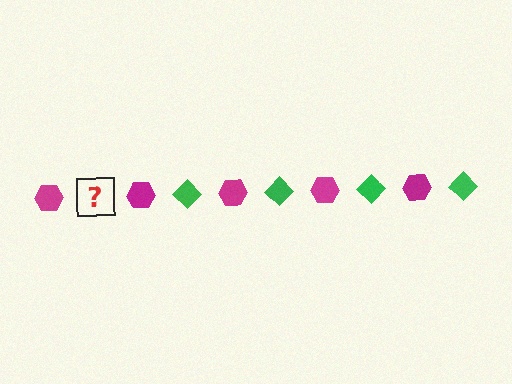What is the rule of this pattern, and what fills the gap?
The rule is that the pattern alternates between magenta hexagon and green diamond. The gap should be filled with a green diamond.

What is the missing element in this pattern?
The missing element is a green diamond.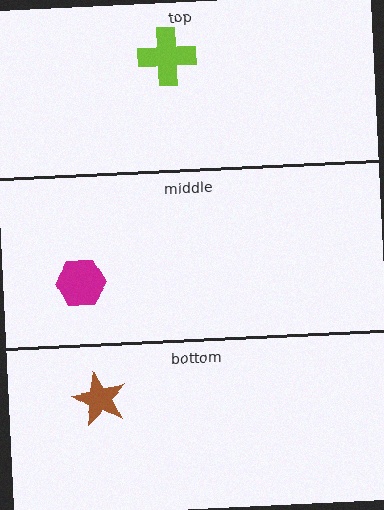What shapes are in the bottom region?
The brown star.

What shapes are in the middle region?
The magenta hexagon.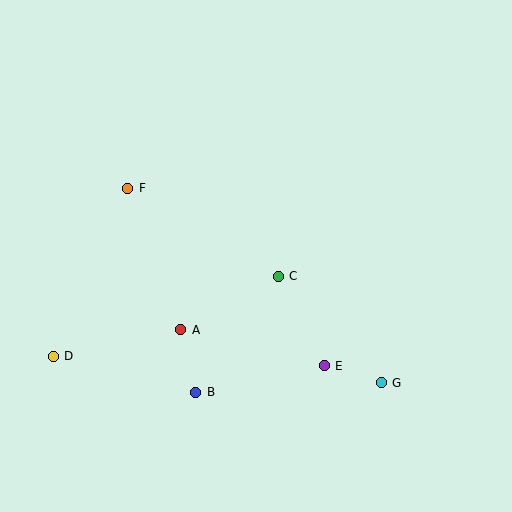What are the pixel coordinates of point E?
Point E is at (324, 366).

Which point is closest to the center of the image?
Point C at (278, 276) is closest to the center.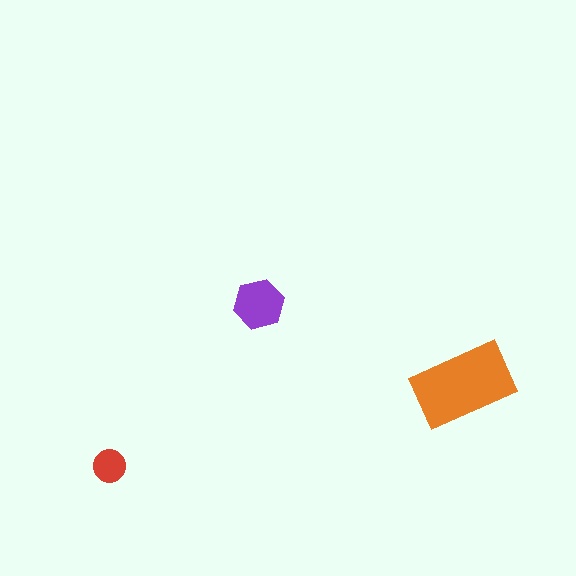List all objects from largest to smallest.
The orange rectangle, the purple hexagon, the red circle.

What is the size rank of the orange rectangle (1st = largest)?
1st.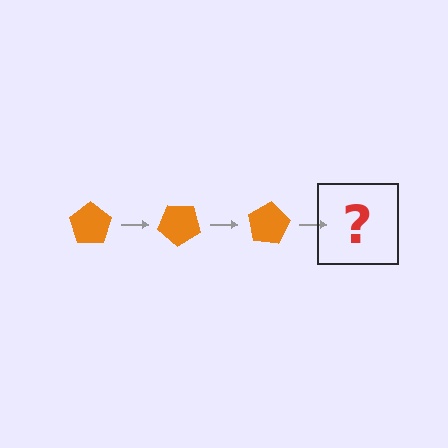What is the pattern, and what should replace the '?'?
The pattern is that the pentagon rotates 40 degrees each step. The '?' should be an orange pentagon rotated 120 degrees.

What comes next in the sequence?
The next element should be an orange pentagon rotated 120 degrees.